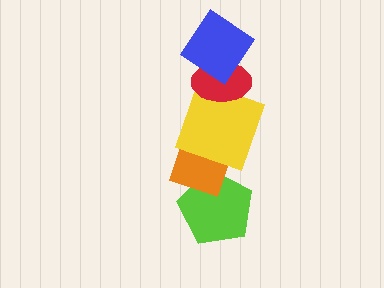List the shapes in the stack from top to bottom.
From top to bottom: the blue diamond, the red ellipse, the yellow square, the orange diamond, the lime pentagon.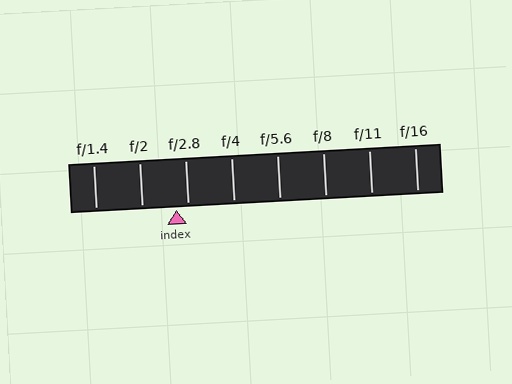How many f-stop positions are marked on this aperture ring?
There are 8 f-stop positions marked.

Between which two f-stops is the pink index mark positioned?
The index mark is between f/2 and f/2.8.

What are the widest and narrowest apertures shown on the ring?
The widest aperture shown is f/1.4 and the narrowest is f/16.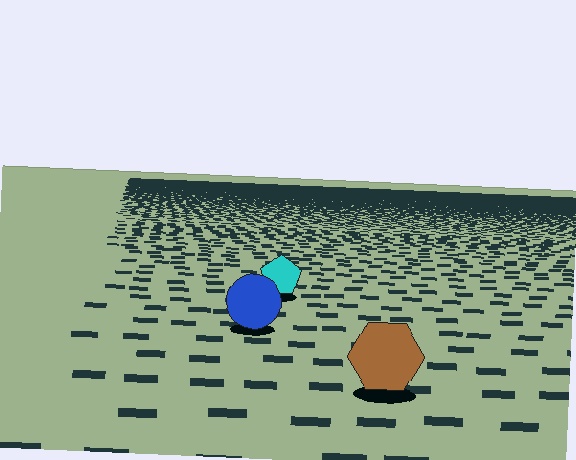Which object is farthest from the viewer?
The cyan pentagon is farthest from the viewer. It appears smaller and the ground texture around it is denser.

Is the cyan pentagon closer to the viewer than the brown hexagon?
No. The brown hexagon is closer — you can tell from the texture gradient: the ground texture is coarser near it.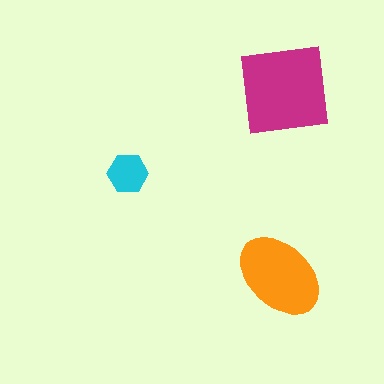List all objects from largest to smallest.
The magenta square, the orange ellipse, the cyan hexagon.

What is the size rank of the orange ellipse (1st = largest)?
2nd.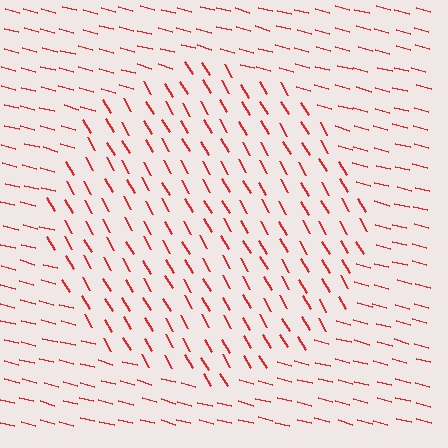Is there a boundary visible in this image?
Yes, there is a texture boundary formed by a change in line orientation.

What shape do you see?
I see a circle.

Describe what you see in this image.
The image is filled with small red line segments. A circle region in the image has lines oriented differently from the surrounding lines, creating a visible texture boundary.